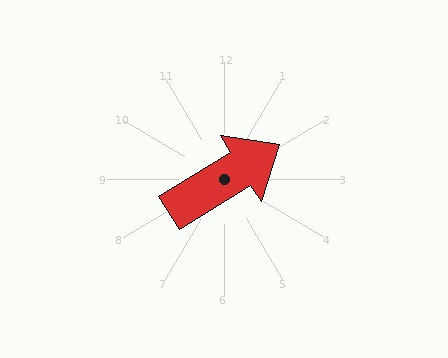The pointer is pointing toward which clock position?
Roughly 2 o'clock.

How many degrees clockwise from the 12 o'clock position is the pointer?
Approximately 58 degrees.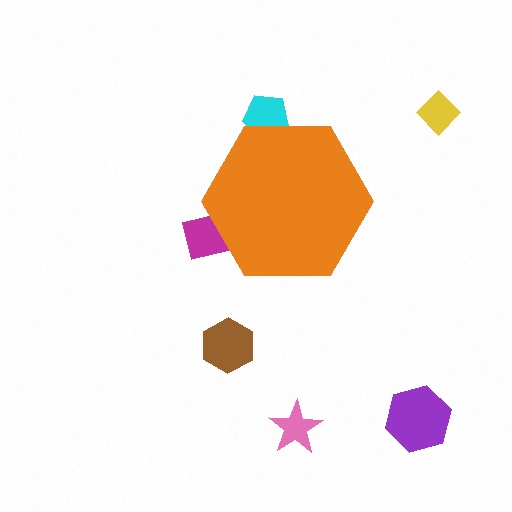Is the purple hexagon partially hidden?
No, the purple hexagon is fully visible.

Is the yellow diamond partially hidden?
No, the yellow diamond is fully visible.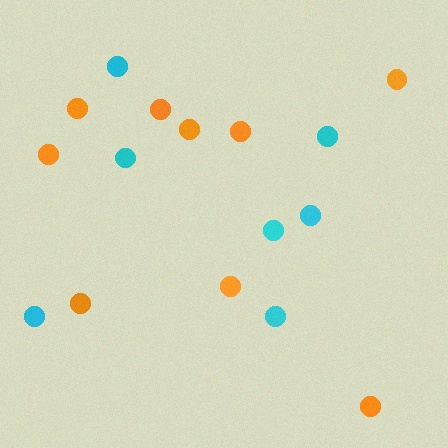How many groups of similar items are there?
There are 2 groups: one group of cyan circles (7) and one group of orange circles (9).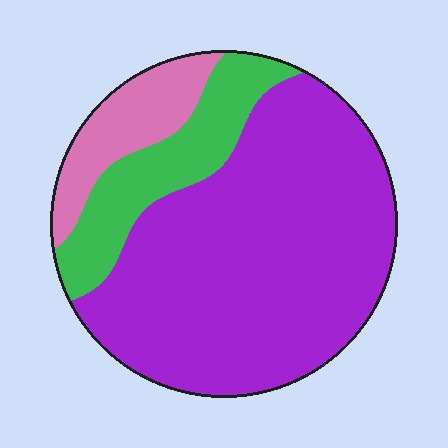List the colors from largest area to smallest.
From largest to smallest: purple, green, pink.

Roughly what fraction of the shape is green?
Green covers 18% of the shape.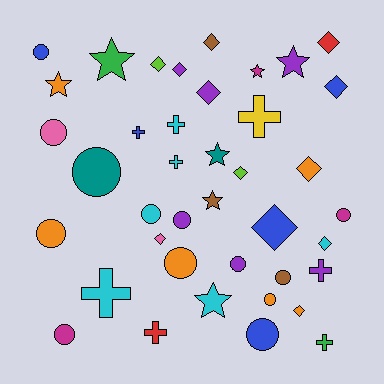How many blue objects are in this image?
There are 5 blue objects.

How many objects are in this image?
There are 40 objects.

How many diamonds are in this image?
There are 12 diamonds.